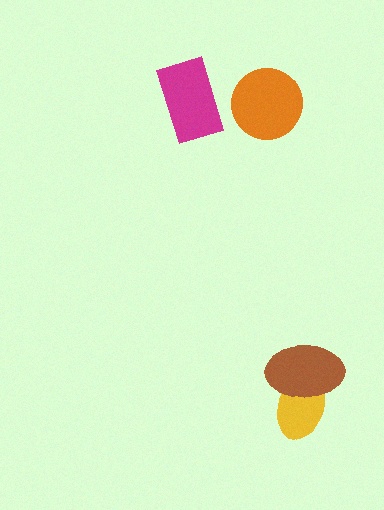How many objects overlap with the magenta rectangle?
0 objects overlap with the magenta rectangle.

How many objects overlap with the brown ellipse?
1 object overlaps with the brown ellipse.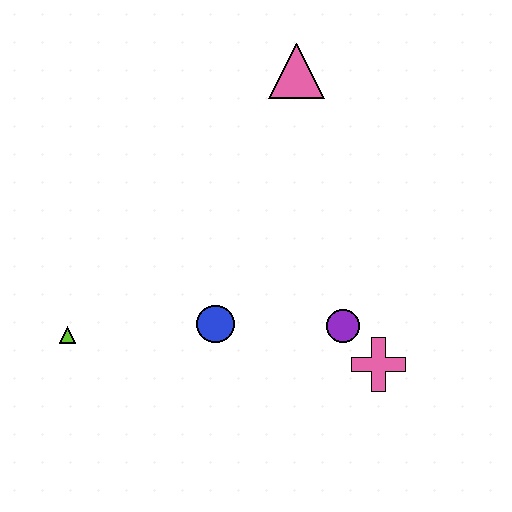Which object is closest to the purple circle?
The pink cross is closest to the purple circle.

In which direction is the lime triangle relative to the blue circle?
The lime triangle is to the left of the blue circle.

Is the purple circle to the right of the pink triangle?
Yes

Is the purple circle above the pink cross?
Yes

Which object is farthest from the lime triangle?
The pink triangle is farthest from the lime triangle.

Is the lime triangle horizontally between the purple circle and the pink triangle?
No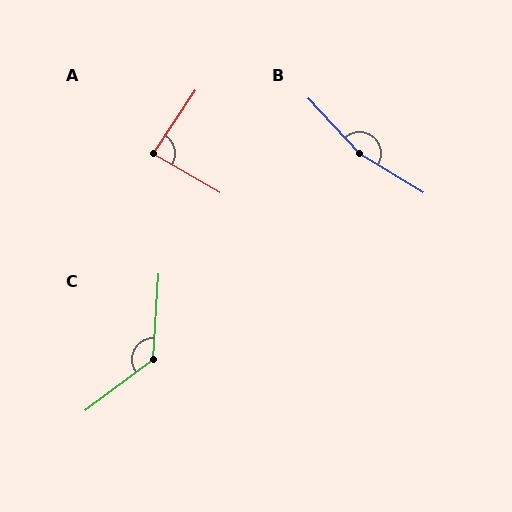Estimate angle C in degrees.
Approximately 130 degrees.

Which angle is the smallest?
A, at approximately 86 degrees.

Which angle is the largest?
B, at approximately 164 degrees.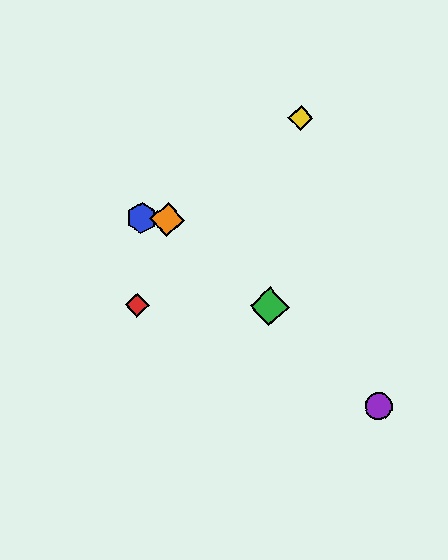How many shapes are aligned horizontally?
2 shapes (the blue hexagon, the orange diamond) are aligned horizontally.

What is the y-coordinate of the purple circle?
The purple circle is at y≈406.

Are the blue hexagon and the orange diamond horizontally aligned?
Yes, both are at y≈218.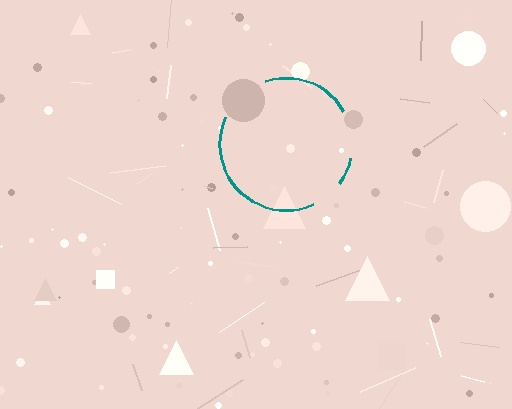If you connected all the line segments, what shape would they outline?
They would outline a circle.